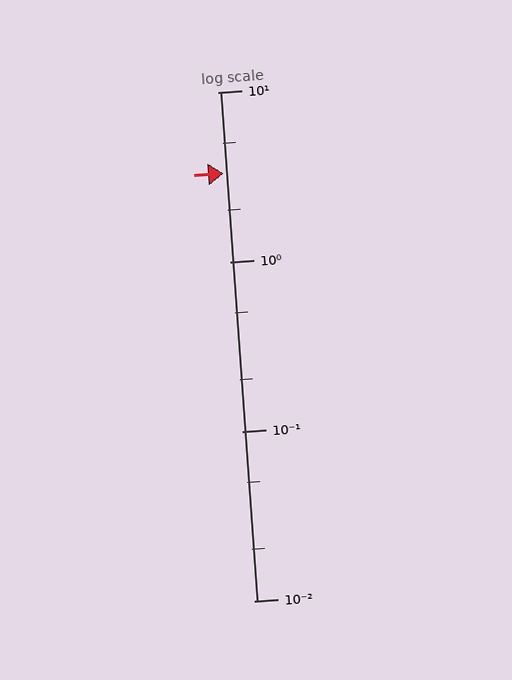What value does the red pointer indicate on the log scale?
The pointer indicates approximately 3.3.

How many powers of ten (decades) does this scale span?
The scale spans 3 decades, from 0.01 to 10.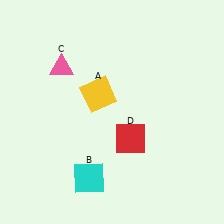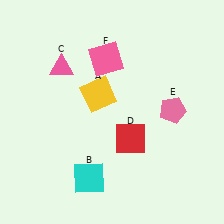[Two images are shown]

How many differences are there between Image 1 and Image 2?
There are 2 differences between the two images.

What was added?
A pink pentagon (E), a pink square (F) were added in Image 2.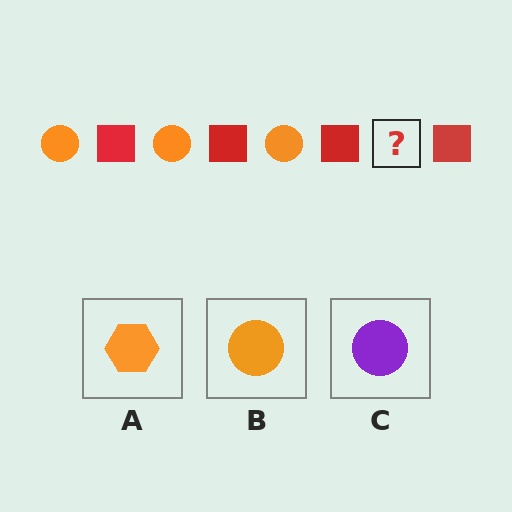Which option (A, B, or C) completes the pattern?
B.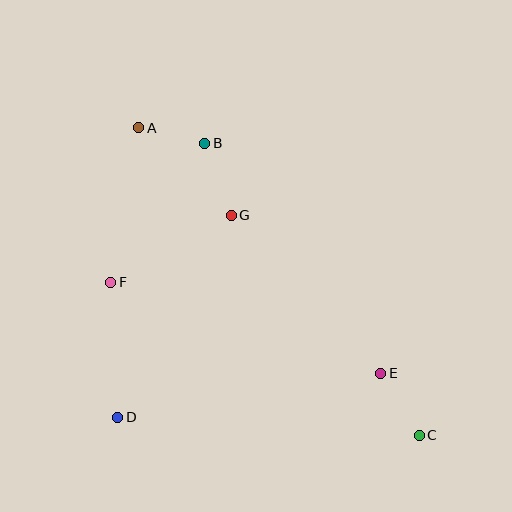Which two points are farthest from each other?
Points A and C are farthest from each other.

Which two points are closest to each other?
Points A and B are closest to each other.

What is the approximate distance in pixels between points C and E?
The distance between C and E is approximately 73 pixels.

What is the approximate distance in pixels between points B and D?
The distance between B and D is approximately 287 pixels.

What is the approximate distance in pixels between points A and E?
The distance between A and E is approximately 344 pixels.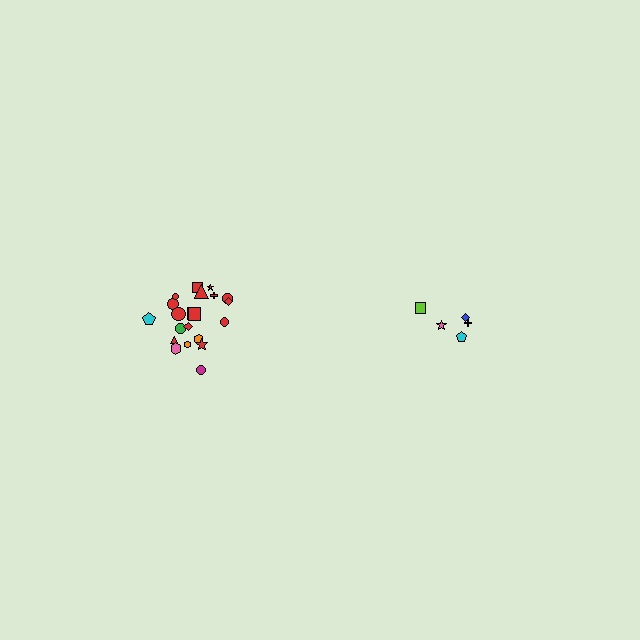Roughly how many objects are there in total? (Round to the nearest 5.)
Roughly 25 objects in total.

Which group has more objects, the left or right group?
The left group.